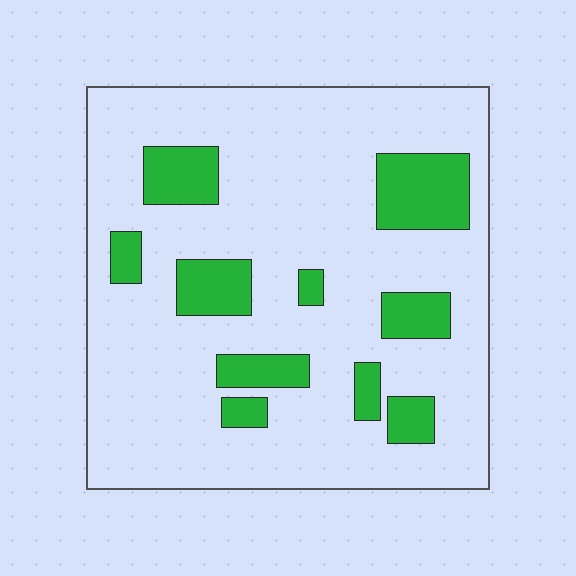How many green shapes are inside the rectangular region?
10.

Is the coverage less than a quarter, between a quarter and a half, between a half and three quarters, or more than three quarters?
Less than a quarter.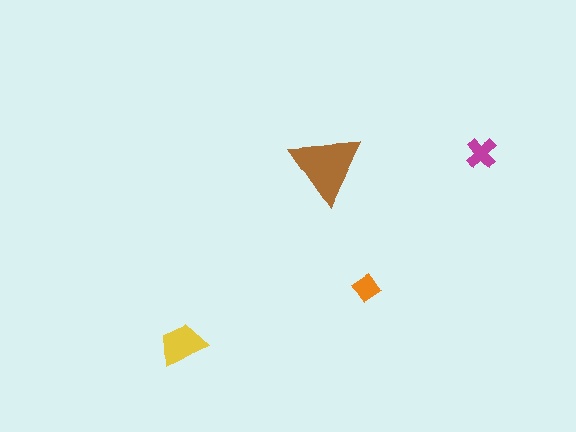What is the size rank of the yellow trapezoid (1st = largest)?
2nd.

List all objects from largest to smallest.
The brown triangle, the yellow trapezoid, the magenta cross, the orange diamond.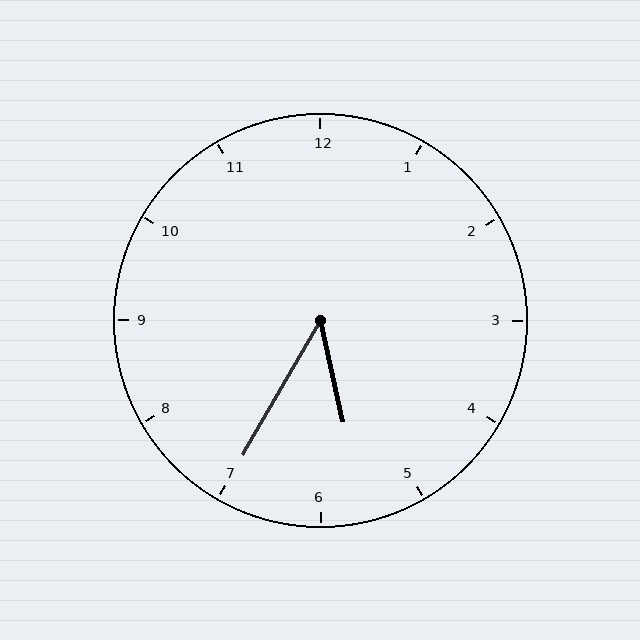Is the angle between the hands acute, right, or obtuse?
It is acute.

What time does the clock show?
5:35.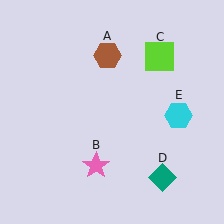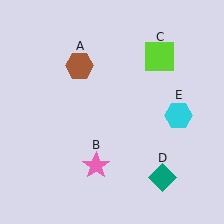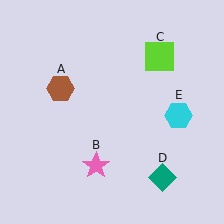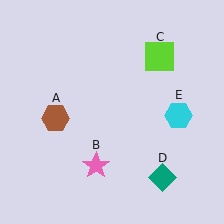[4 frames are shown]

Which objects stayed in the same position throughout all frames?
Pink star (object B) and lime square (object C) and teal diamond (object D) and cyan hexagon (object E) remained stationary.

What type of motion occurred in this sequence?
The brown hexagon (object A) rotated counterclockwise around the center of the scene.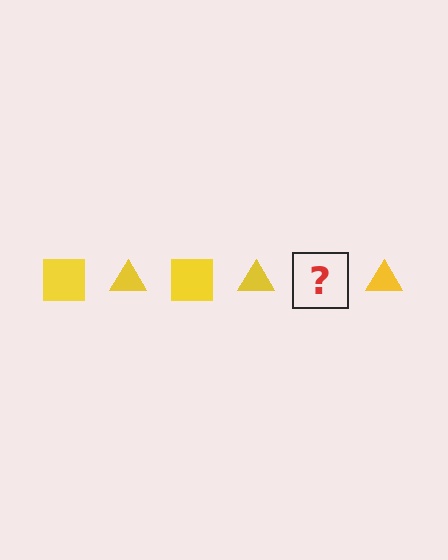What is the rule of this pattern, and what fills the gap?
The rule is that the pattern cycles through square, triangle shapes in yellow. The gap should be filled with a yellow square.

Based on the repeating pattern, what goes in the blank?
The blank should be a yellow square.